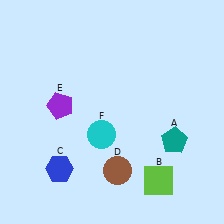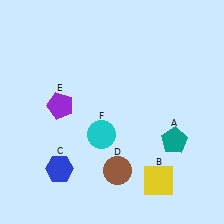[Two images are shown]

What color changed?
The square (B) changed from lime in Image 1 to yellow in Image 2.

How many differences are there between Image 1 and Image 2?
There is 1 difference between the two images.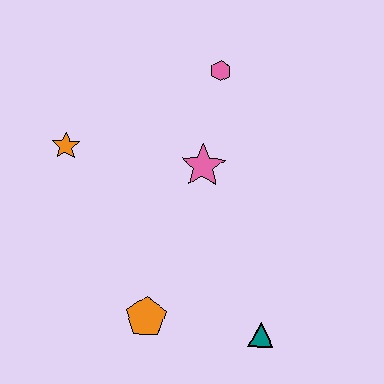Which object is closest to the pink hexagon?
The pink star is closest to the pink hexagon.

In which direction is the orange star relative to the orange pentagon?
The orange star is above the orange pentagon.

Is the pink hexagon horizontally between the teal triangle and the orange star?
Yes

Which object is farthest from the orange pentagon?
The pink hexagon is farthest from the orange pentagon.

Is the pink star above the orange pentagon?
Yes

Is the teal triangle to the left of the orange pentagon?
No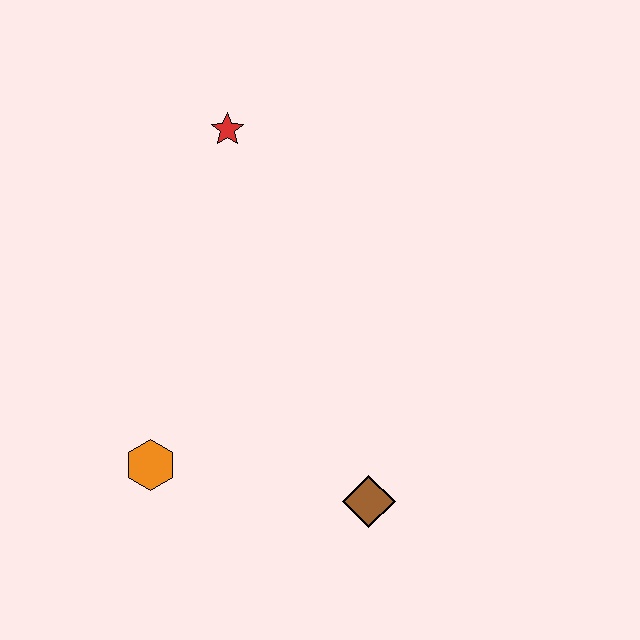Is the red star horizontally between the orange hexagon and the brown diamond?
Yes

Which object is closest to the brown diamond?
The orange hexagon is closest to the brown diamond.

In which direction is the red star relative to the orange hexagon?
The red star is above the orange hexagon.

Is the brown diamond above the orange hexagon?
No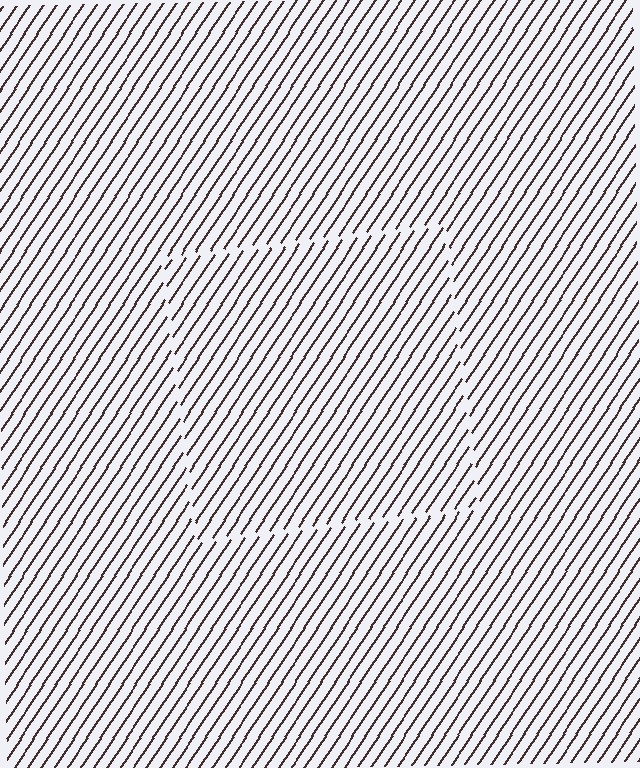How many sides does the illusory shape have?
4 sides — the line-ends trace a square.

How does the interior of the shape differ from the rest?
The interior of the shape contains the same grating, shifted by half a period — the contour is defined by the phase discontinuity where line-ends from the inner and outer gratings abut.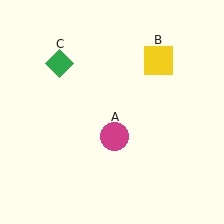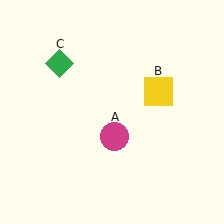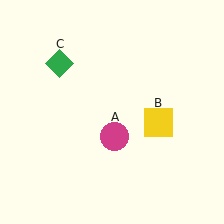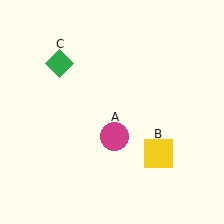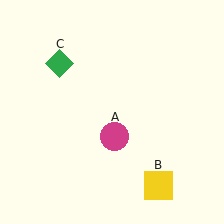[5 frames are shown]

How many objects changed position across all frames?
1 object changed position: yellow square (object B).